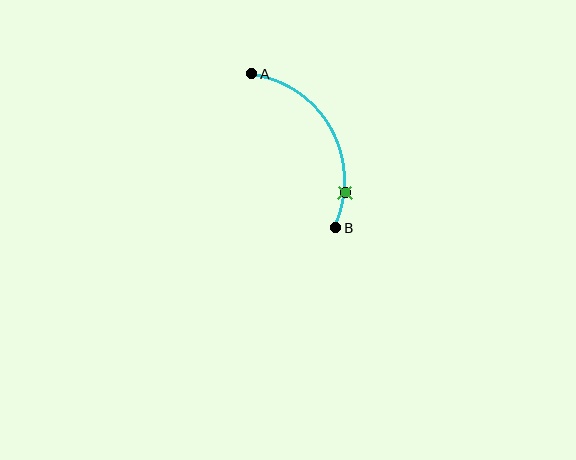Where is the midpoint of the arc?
The arc midpoint is the point on the curve farthest from the straight line joining A and B. It sits to the right of that line.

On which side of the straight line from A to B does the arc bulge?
The arc bulges to the right of the straight line connecting A and B.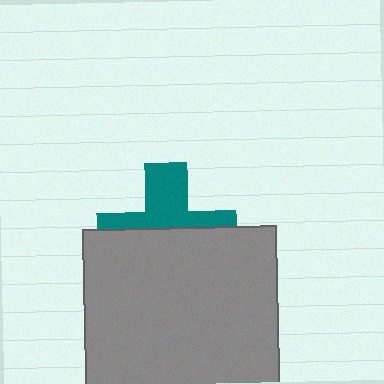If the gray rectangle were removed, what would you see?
You would see the complete teal cross.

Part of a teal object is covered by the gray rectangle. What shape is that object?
It is a cross.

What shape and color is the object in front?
The object in front is a gray rectangle.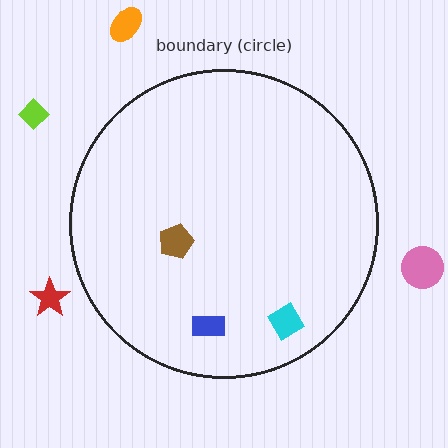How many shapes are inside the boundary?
3 inside, 4 outside.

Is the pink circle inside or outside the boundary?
Outside.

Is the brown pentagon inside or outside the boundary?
Inside.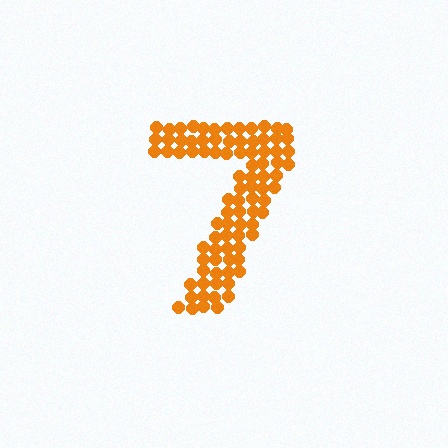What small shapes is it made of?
It is made of small circles.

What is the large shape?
The large shape is the digit 7.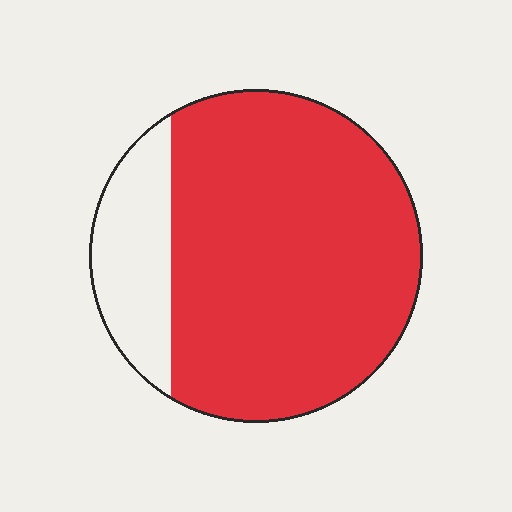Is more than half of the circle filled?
Yes.